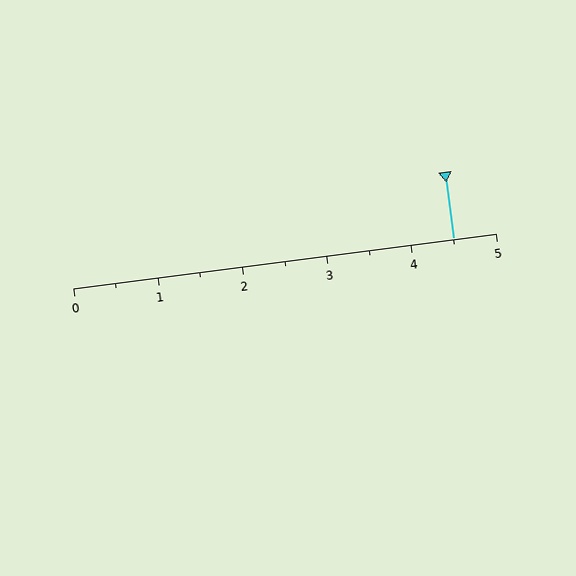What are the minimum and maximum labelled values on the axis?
The axis runs from 0 to 5.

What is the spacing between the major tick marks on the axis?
The major ticks are spaced 1 apart.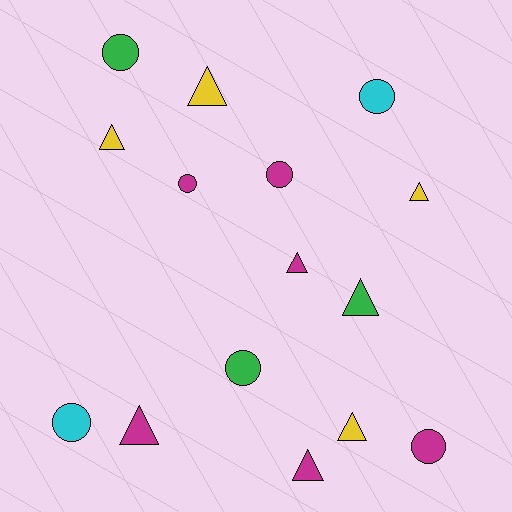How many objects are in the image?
There are 15 objects.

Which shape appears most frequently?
Triangle, with 8 objects.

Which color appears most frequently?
Magenta, with 6 objects.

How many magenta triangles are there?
There are 3 magenta triangles.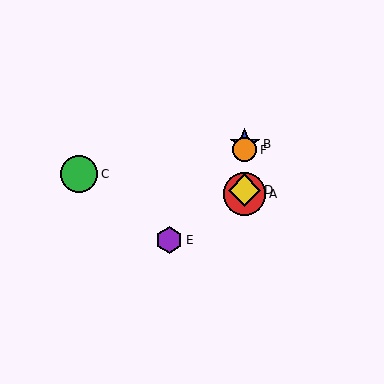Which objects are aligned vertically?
Objects A, B, D, F are aligned vertically.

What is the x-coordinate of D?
Object D is at x≈245.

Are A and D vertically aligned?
Yes, both are at x≈245.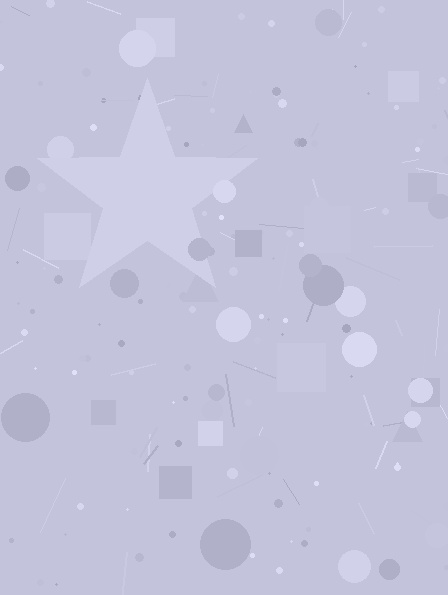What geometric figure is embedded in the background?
A star is embedded in the background.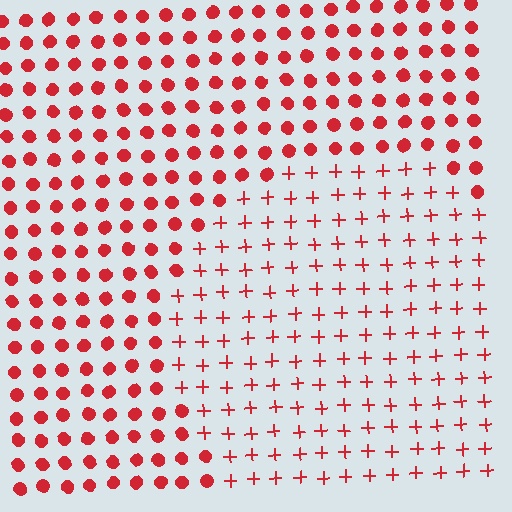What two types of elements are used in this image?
The image uses plus signs inside the circle region and circles outside it.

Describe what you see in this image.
The image is filled with small red elements arranged in a uniform grid. A circle-shaped region contains plus signs, while the surrounding area contains circles. The boundary is defined purely by the change in element shape.